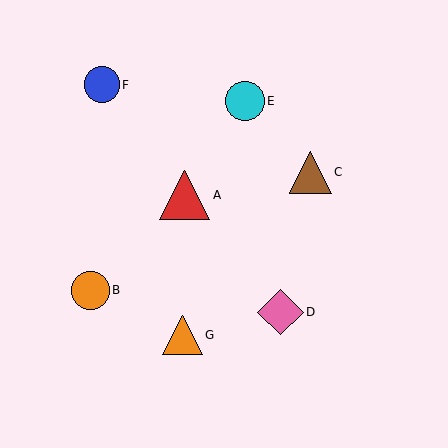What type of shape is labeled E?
Shape E is a cyan circle.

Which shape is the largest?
The red triangle (labeled A) is the largest.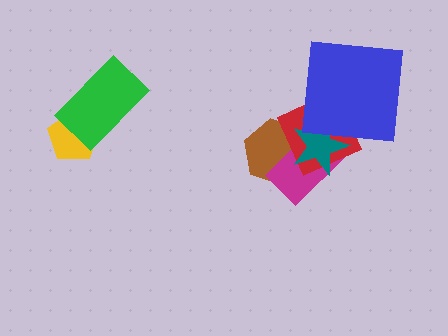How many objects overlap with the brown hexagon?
3 objects overlap with the brown hexagon.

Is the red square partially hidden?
Yes, it is partially covered by another shape.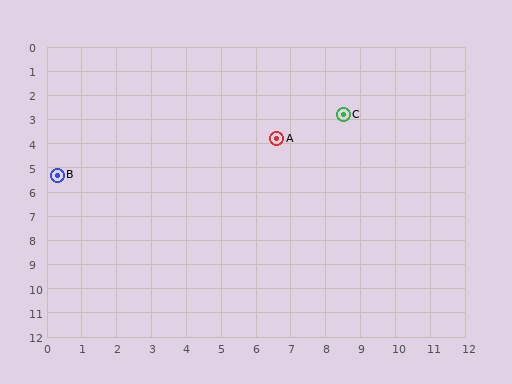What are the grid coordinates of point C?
Point C is at approximately (8.5, 2.8).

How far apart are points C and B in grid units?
Points C and B are about 8.6 grid units apart.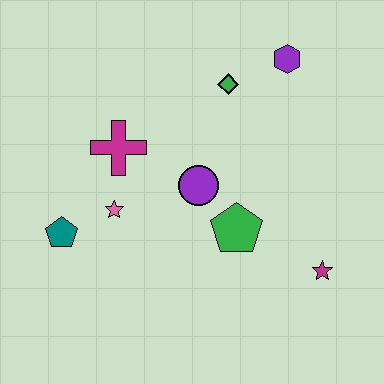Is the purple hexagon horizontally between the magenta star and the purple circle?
Yes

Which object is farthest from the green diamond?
The teal pentagon is farthest from the green diamond.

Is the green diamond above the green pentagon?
Yes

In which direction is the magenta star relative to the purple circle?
The magenta star is to the right of the purple circle.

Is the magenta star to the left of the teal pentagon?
No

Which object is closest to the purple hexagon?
The green diamond is closest to the purple hexagon.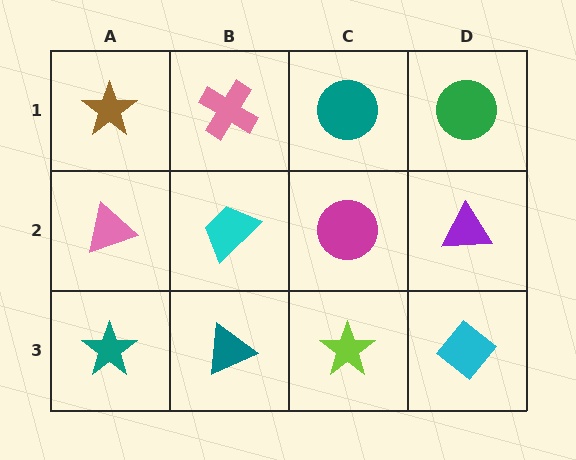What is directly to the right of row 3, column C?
A cyan diamond.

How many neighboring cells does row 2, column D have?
3.